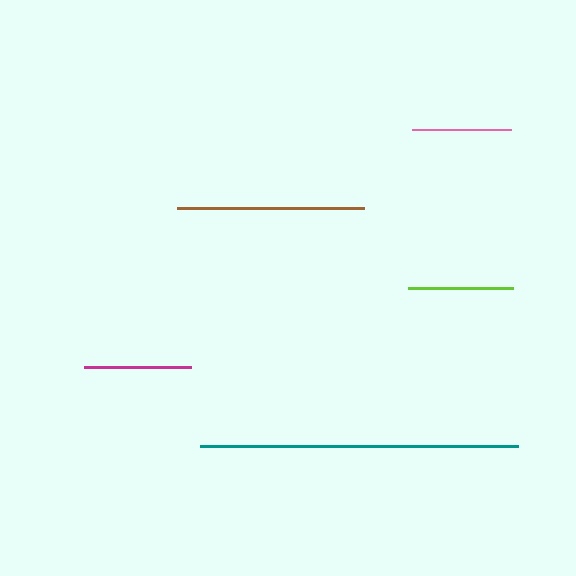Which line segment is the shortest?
The pink line is the shortest at approximately 98 pixels.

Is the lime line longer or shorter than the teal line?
The teal line is longer than the lime line.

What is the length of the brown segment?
The brown segment is approximately 187 pixels long.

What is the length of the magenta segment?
The magenta segment is approximately 108 pixels long.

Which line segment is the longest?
The teal line is the longest at approximately 318 pixels.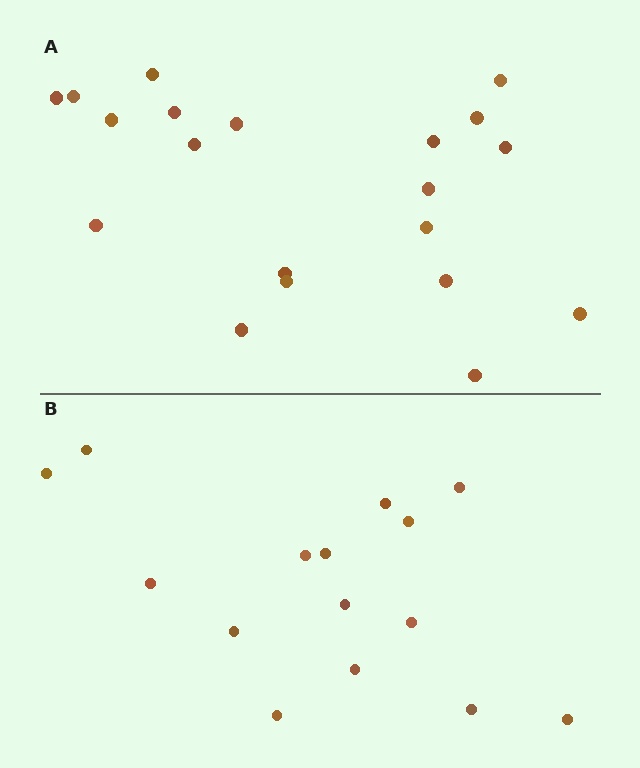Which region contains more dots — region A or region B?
Region A (the top region) has more dots.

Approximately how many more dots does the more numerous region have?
Region A has about 5 more dots than region B.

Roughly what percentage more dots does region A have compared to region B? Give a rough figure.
About 35% more.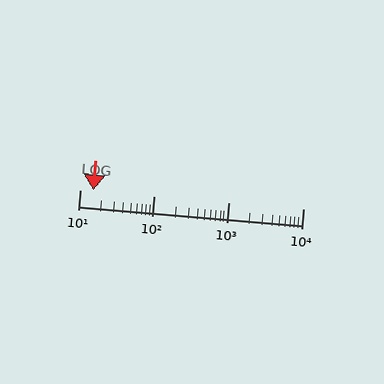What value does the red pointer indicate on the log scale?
The pointer indicates approximately 15.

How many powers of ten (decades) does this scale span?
The scale spans 3 decades, from 10 to 10000.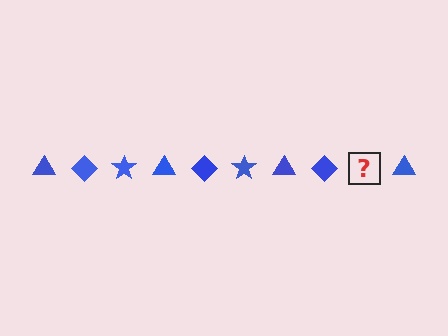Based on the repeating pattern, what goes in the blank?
The blank should be a blue star.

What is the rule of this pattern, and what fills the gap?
The rule is that the pattern cycles through triangle, diamond, star shapes in blue. The gap should be filled with a blue star.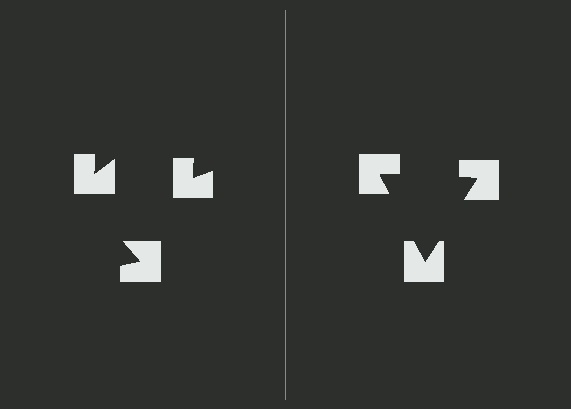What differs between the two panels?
The notched squares are positioned identically on both sides; only the wedge orientations differ. On the right they align to a triangle; on the left they are misaligned.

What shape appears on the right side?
An illusory triangle.